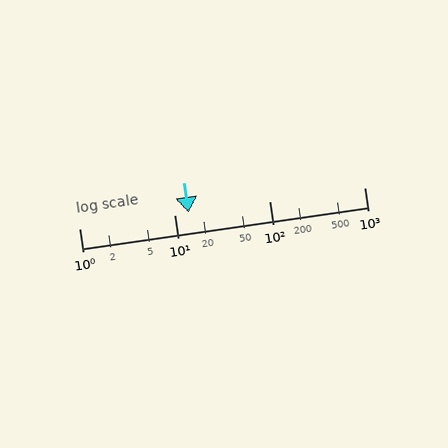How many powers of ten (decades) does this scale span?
The scale spans 3 decades, from 1 to 1000.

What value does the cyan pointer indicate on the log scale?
The pointer indicates approximately 14.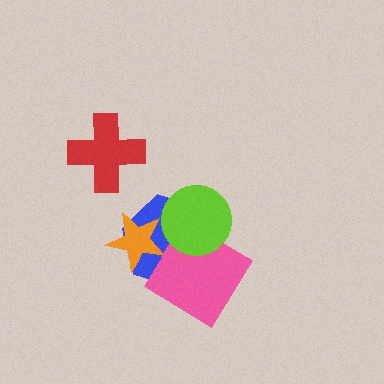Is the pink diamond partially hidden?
Yes, it is partially covered by another shape.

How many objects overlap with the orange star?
1 object overlaps with the orange star.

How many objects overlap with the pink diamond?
2 objects overlap with the pink diamond.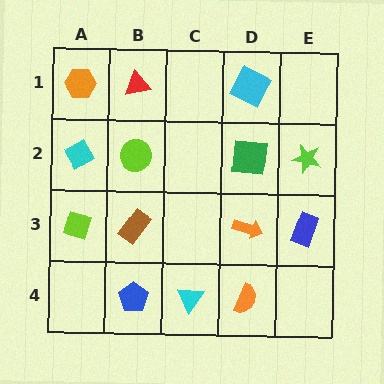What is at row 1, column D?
A cyan square.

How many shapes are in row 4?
3 shapes.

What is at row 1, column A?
An orange hexagon.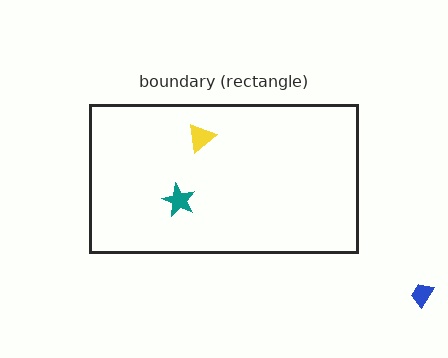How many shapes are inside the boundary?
2 inside, 1 outside.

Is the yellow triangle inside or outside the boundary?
Inside.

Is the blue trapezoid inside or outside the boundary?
Outside.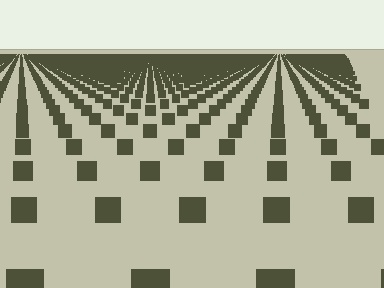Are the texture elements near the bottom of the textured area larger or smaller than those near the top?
Larger. Near the bottom, elements are closer to the viewer and appear at a bigger on-screen size.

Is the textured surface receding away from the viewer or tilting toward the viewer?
The surface is receding away from the viewer. Texture elements get smaller and denser toward the top.